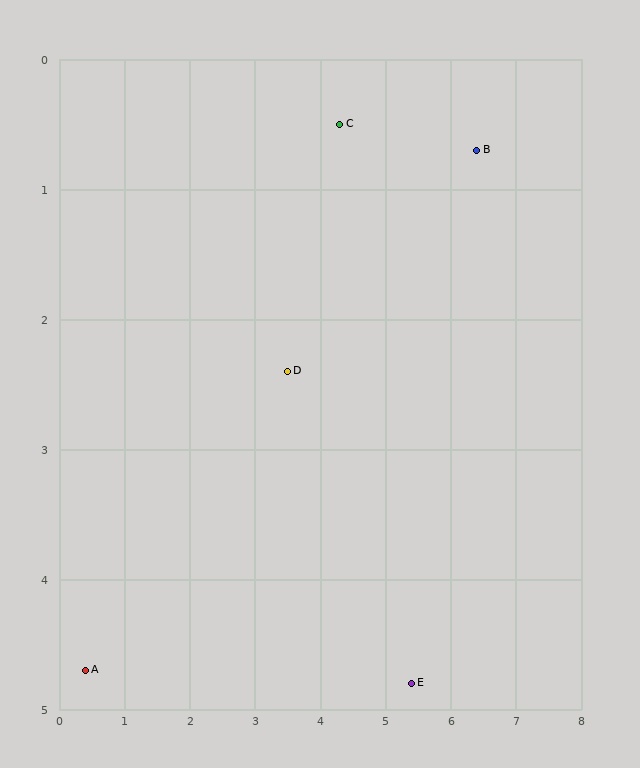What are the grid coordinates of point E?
Point E is at approximately (5.4, 4.8).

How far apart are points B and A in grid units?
Points B and A are about 7.2 grid units apart.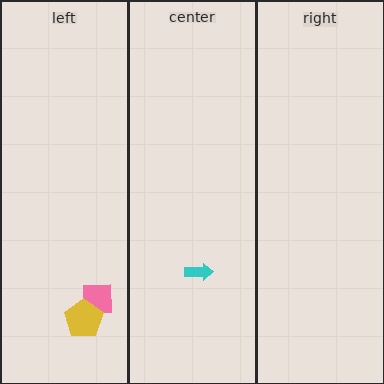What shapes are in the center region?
The cyan arrow.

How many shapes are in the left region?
2.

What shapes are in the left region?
The pink square, the yellow pentagon.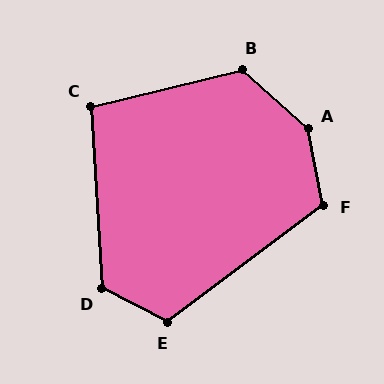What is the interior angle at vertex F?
Approximately 115 degrees (obtuse).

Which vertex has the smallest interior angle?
C, at approximately 100 degrees.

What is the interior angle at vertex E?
Approximately 116 degrees (obtuse).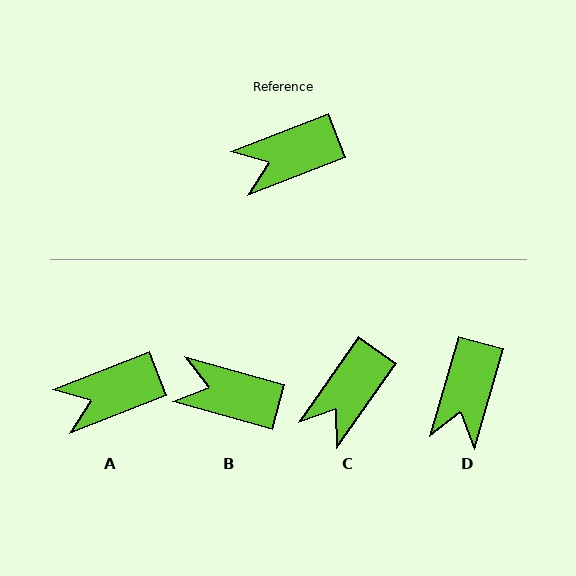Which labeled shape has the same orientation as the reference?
A.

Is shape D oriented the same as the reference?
No, it is off by about 53 degrees.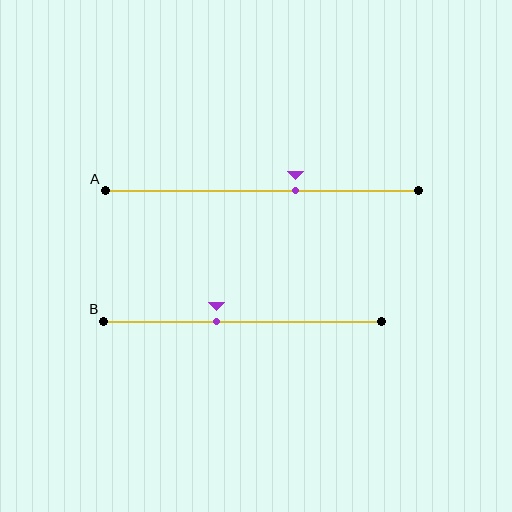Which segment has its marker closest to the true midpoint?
Segment B has its marker closest to the true midpoint.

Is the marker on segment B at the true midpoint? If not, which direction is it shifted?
No, the marker on segment B is shifted to the left by about 9% of the segment length.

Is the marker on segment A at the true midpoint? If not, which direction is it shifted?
No, the marker on segment A is shifted to the right by about 11% of the segment length.